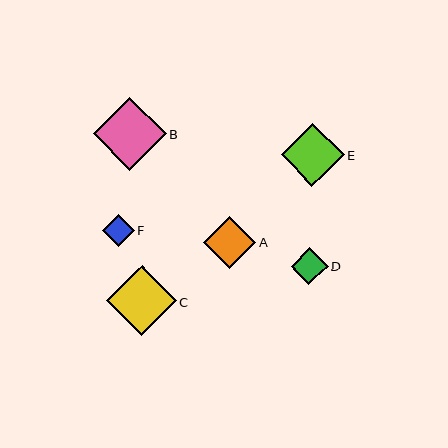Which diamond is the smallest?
Diamond F is the smallest with a size of approximately 32 pixels.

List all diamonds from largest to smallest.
From largest to smallest: B, C, E, A, D, F.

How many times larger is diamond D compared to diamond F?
Diamond D is approximately 1.2 times the size of diamond F.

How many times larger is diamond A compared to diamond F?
Diamond A is approximately 1.6 times the size of diamond F.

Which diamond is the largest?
Diamond B is the largest with a size of approximately 73 pixels.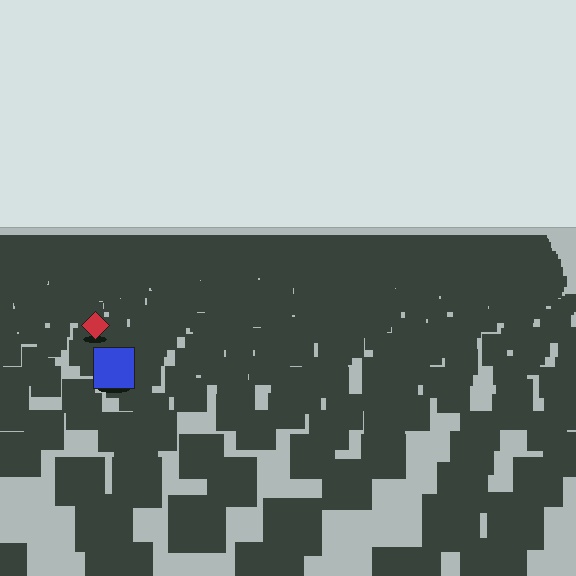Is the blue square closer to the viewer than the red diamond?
Yes. The blue square is closer — you can tell from the texture gradient: the ground texture is coarser near it.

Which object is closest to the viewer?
The blue square is closest. The texture marks near it are larger and more spread out.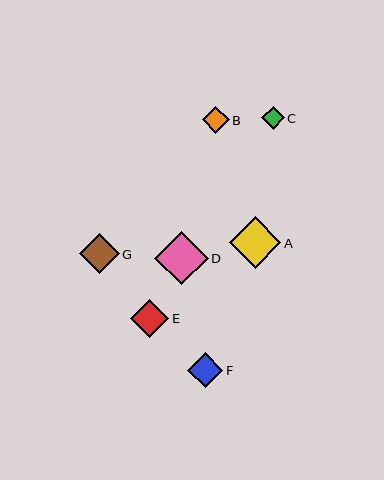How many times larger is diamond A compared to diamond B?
Diamond A is approximately 1.9 times the size of diamond B.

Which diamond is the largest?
Diamond D is the largest with a size of approximately 54 pixels.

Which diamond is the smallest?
Diamond C is the smallest with a size of approximately 22 pixels.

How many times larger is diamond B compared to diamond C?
Diamond B is approximately 1.2 times the size of diamond C.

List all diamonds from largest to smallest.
From largest to smallest: D, A, G, E, F, B, C.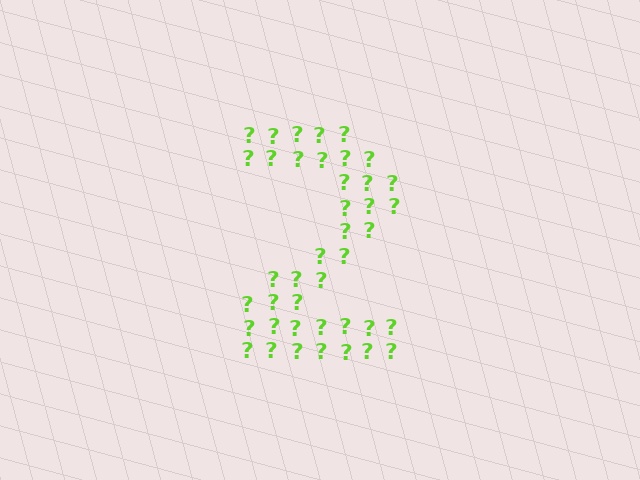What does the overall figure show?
The overall figure shows the digit 2.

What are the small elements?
The small elements are question marks.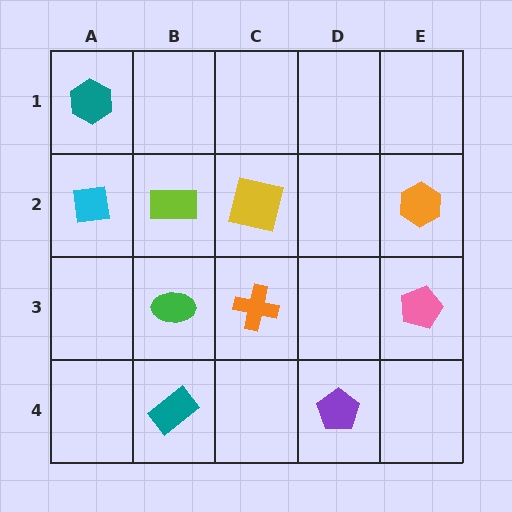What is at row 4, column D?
A purple pentagon.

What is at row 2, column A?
A cyan square.